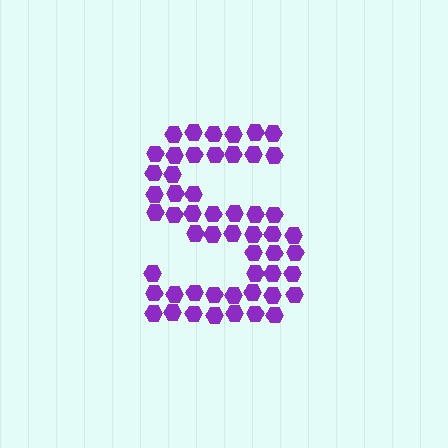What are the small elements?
The small elements are hexagons.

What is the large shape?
The large shape is the letter S.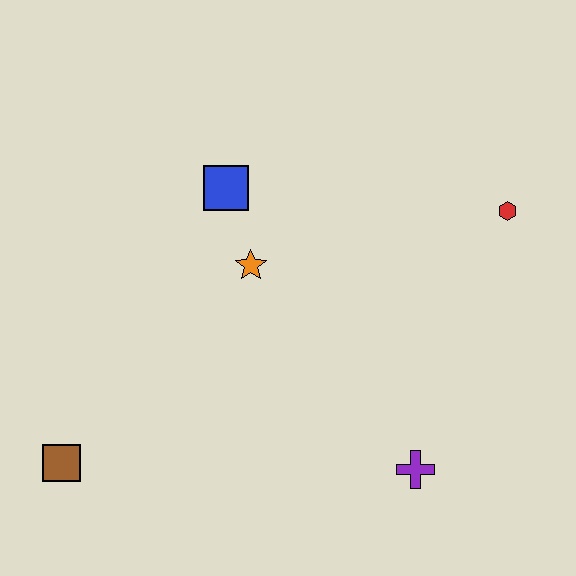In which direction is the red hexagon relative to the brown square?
The red hexagon is to the right of the brown square.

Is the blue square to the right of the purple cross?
No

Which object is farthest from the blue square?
The purple cross is farthest from the blue square.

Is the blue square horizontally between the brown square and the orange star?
Yes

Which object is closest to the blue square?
The orange star is closest to the blue square.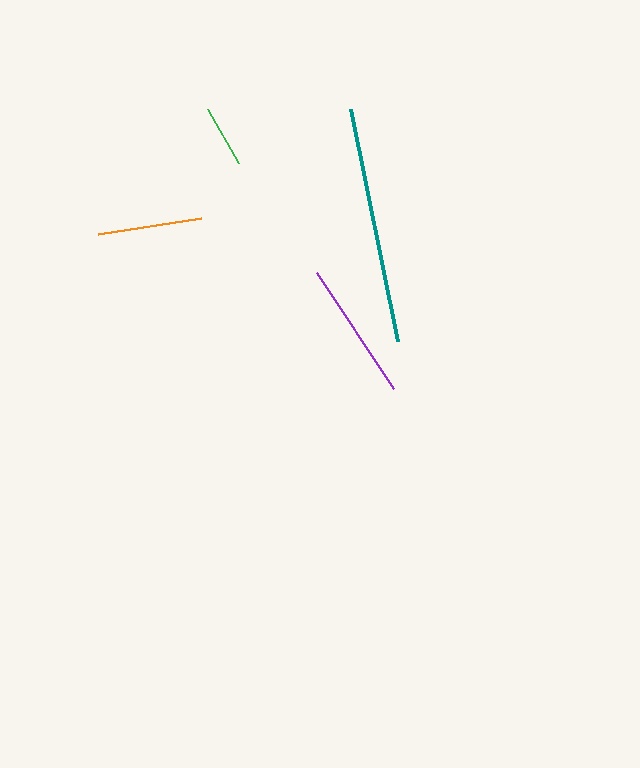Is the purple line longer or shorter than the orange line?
The purple line is longer than the orange line.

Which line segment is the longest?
The teal line is the longest at approximately 237 pixels.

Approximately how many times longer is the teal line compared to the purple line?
The teal line is approximately 1.7 times the length of the purple line.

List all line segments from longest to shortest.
From longest to shortest: teal, purple, orange, green.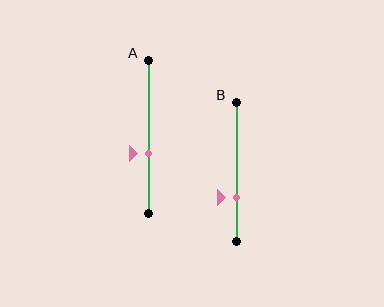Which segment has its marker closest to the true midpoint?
Segment A has its marker closest to the true midpoint.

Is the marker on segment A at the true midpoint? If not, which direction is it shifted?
No, the marker on segment A is shifted downward by about 11% of the segment length.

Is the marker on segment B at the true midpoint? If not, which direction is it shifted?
No, the marker on segment B is shifted downward by about 19% of the segment length.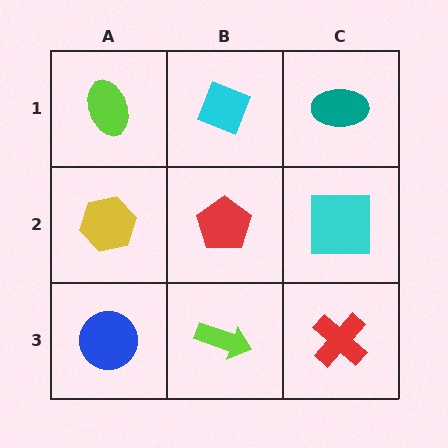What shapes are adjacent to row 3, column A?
A yellow hexagon (row 2, column A), a lime arrow (row 3, column B).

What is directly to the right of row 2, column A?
A red pentagon.